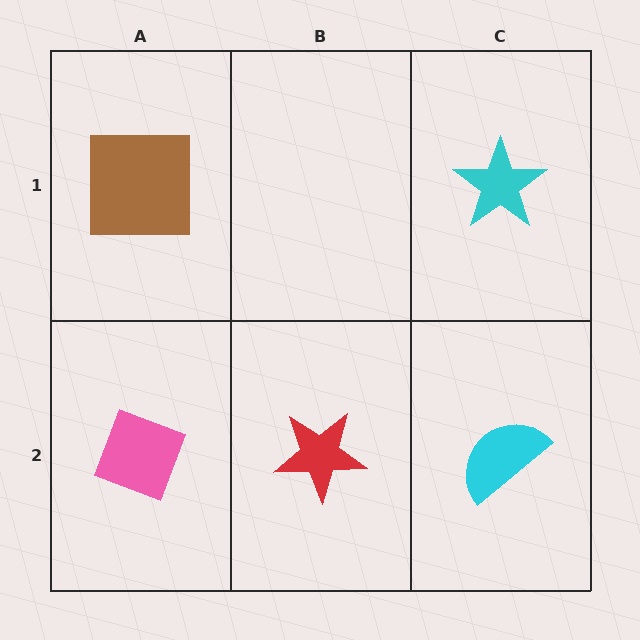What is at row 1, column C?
A cyan star.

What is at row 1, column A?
A brown square.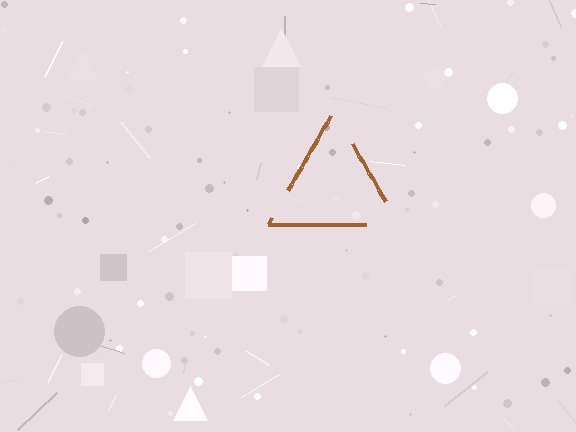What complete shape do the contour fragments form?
The contour fragments form a triangle.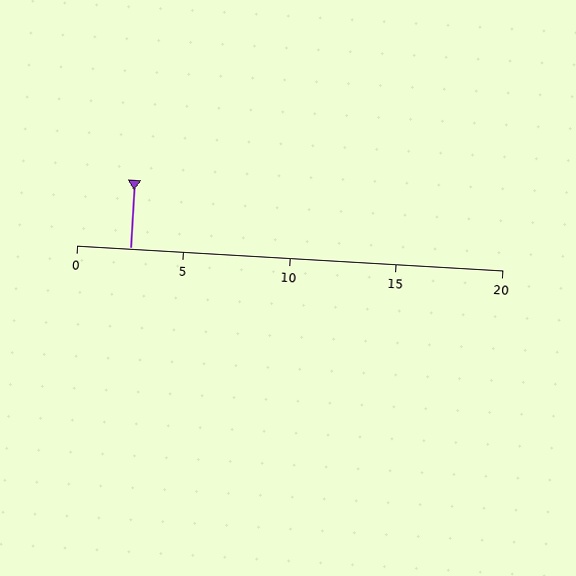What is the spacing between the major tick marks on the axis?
The major ticks are spaced 5 apart.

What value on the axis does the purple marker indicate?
The marker indicates approximately 2.5.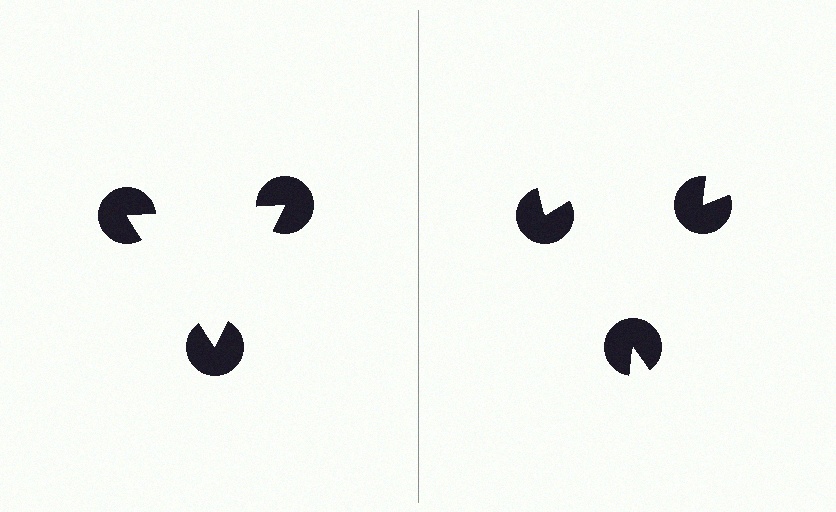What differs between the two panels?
The pac-man discs are positioned identically on both sides; only the wedge orientations differ. On the left they align to a triangle; on the right they are misaligned.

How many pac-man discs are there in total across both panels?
6 — 3 on each side.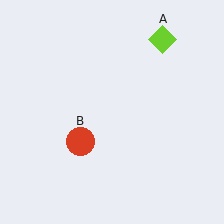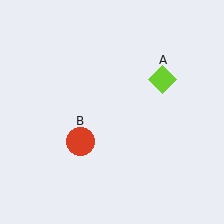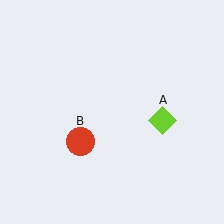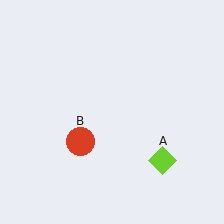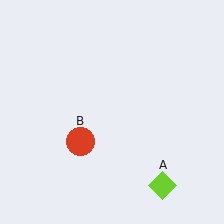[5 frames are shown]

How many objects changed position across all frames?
1 object changed position: lime diamond (object A).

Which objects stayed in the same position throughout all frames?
Red circle (object B) remained stationary.